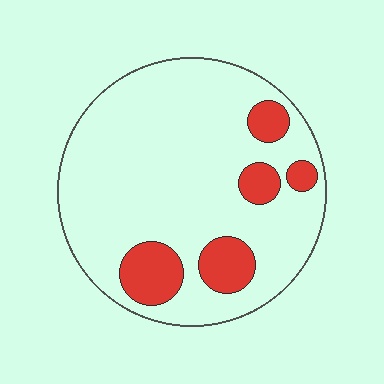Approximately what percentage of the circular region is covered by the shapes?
Approximately 15%.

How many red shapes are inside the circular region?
5.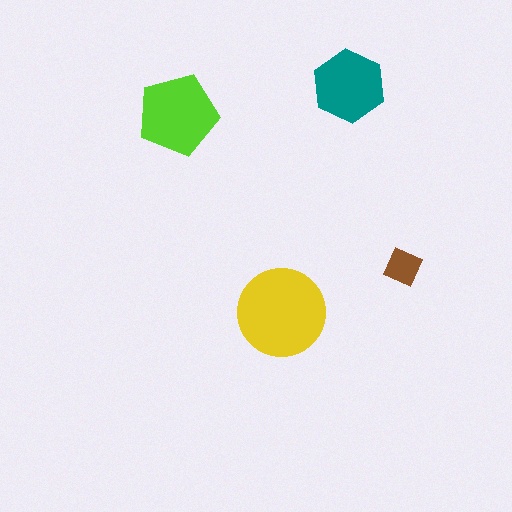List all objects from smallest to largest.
The brown diamond, the teal hexagon, the lime pentagon, the yellow circle.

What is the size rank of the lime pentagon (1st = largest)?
2nd.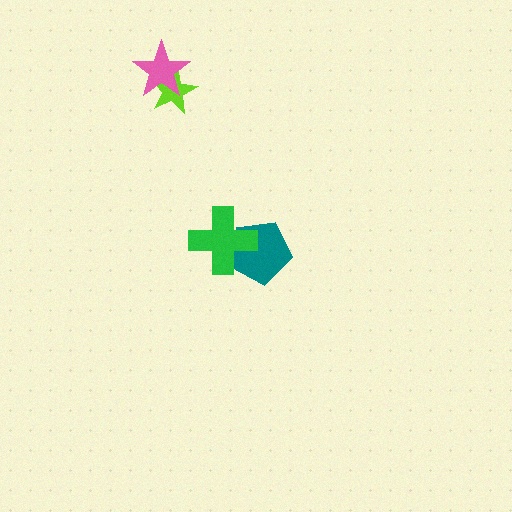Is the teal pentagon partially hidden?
Yes, it is partially covered by another shape.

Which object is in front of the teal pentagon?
The green cross is in front of the teal pentagon.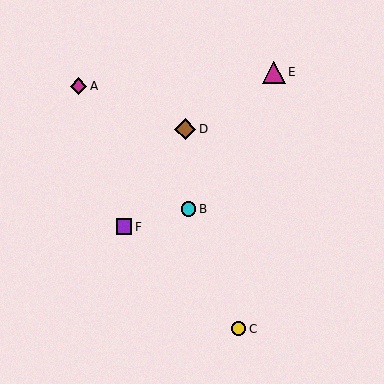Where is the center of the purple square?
The center of the purple square is at (124, 227).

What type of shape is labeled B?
Shape B is a cyan circle.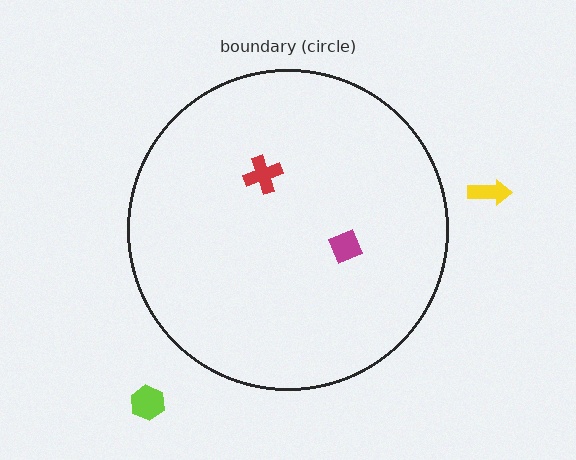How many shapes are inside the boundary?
2 inside, 2 outside.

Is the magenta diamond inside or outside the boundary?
Inside.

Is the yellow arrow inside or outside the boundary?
Outside.